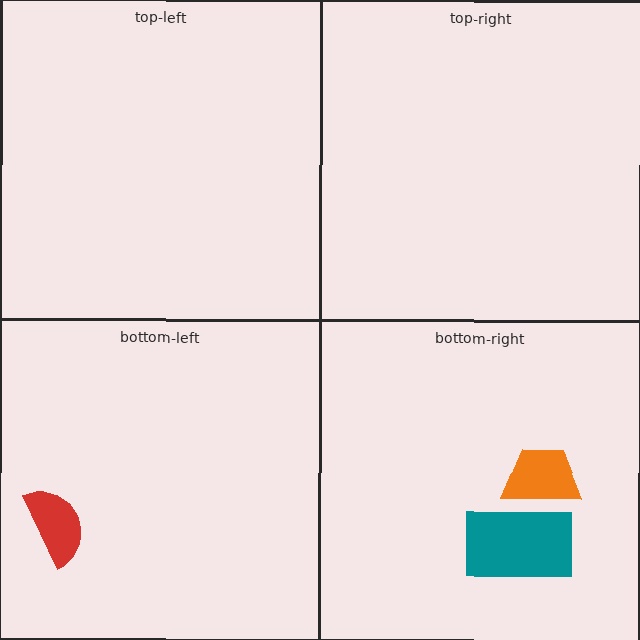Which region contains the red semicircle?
The bottom-left region.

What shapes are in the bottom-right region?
The orange trapezoid, the teal rectangle.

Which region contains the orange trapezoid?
The bottom-right region.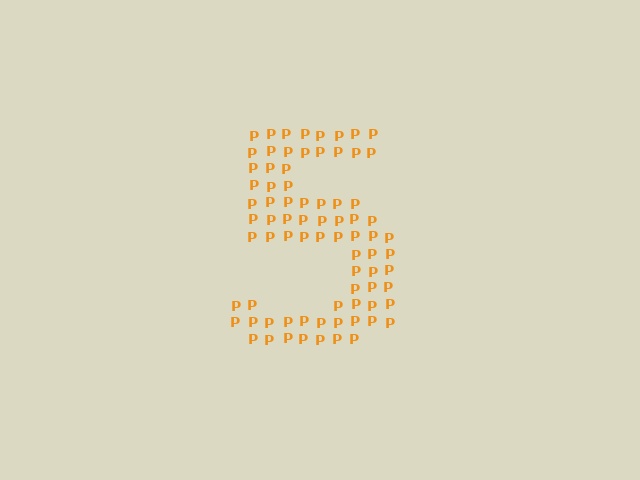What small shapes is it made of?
It is made of small letter P's.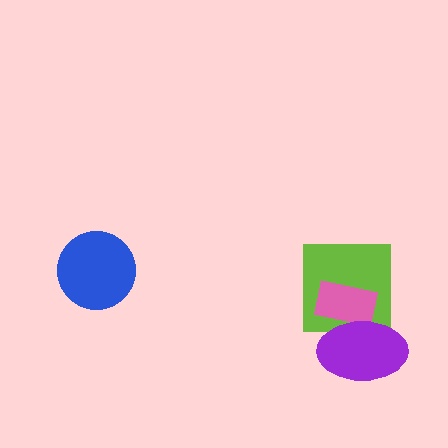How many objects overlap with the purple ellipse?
2 objects overlap with the purple ellipse.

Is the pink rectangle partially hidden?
Yes, it is partially covered by another shape.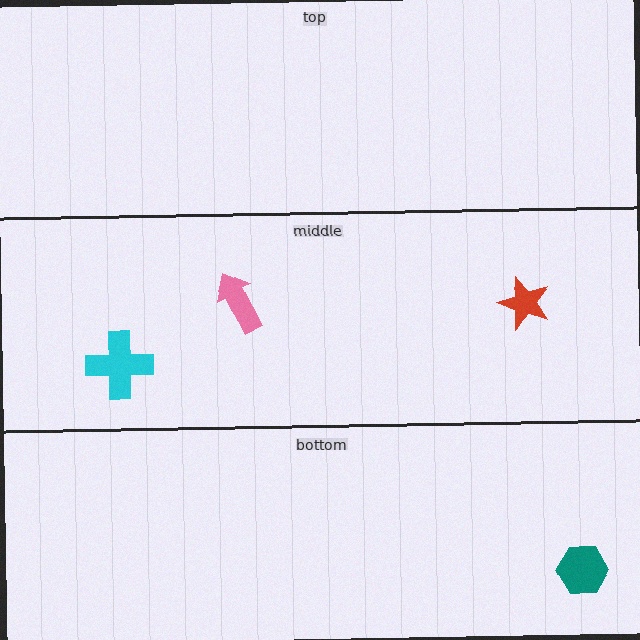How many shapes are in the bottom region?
1.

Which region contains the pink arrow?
The middle region.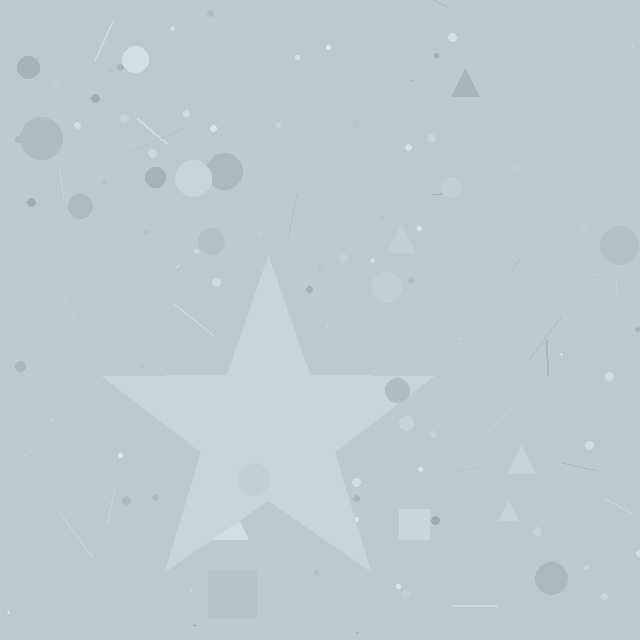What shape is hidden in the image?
A star is hidden in the image.